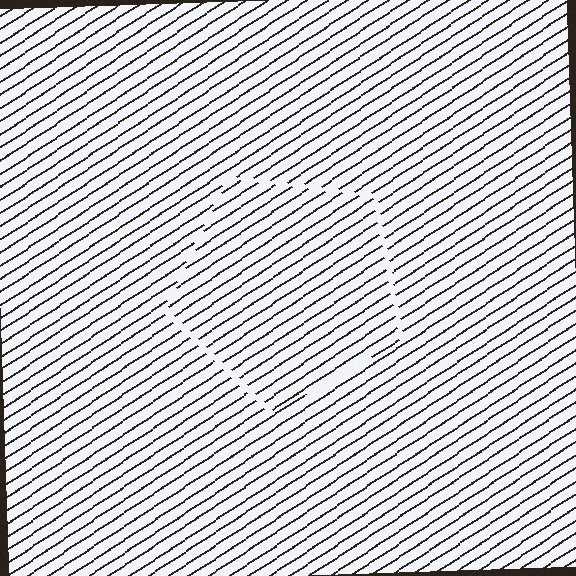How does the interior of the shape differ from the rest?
The interior of the shape contains the same grating, shifted by half a period — the contour is defined by the phase discontinuity where line-ends from the inner and outer gratings abut.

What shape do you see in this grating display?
An illusory pentagon. The interior of the shape contains the same grating, shifted by half a period — the contour is defined by the phase discontinuity where line-ends from the inner and outer gratings abut.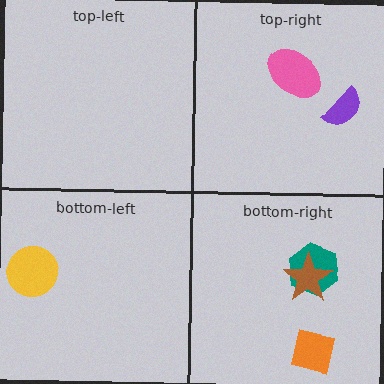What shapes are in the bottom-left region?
The yellow circle.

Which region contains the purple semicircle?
The top-right region.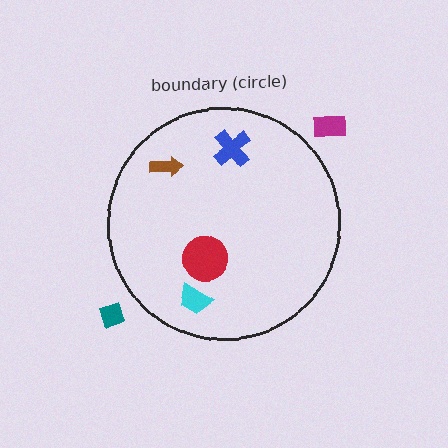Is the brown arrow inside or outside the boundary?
Inside.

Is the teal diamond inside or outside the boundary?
Outside.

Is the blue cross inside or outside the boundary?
Inside.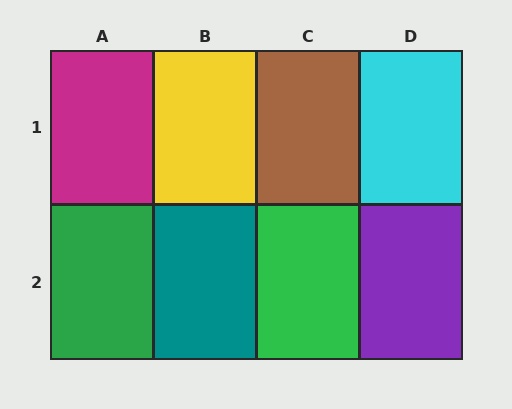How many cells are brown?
1 cell is brown.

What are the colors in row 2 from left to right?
Green, teal, green, purple.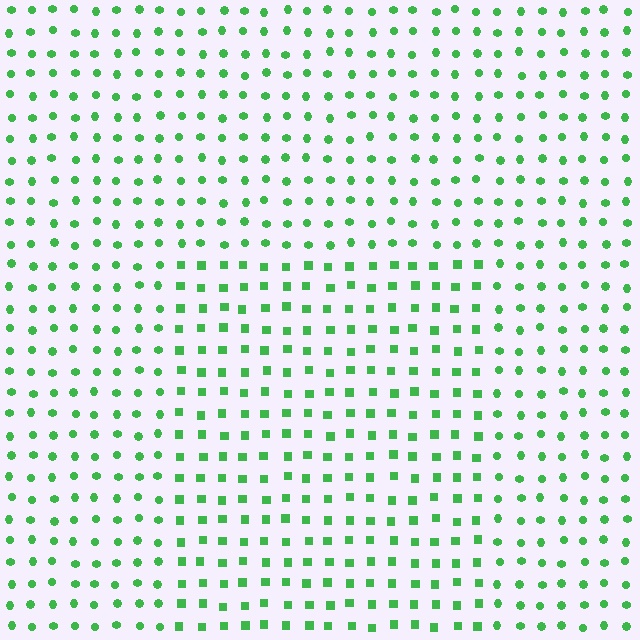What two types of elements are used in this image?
The image uses squares inside the rectangle region and circles outside it.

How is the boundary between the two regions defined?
The boundary is defined by a change in element shape: squares inside vs. circles outside. All elements share the same color and spacing.